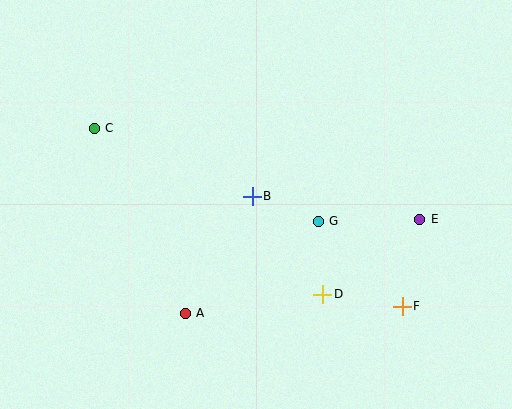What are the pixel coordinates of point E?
Point E is at (420, 219).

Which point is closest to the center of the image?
Point B at (252, 196) is closest to the center.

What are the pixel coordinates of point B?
Point B is at (252, 196).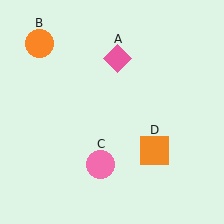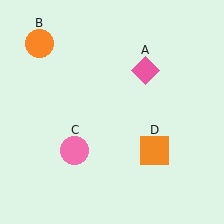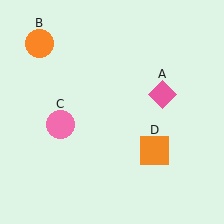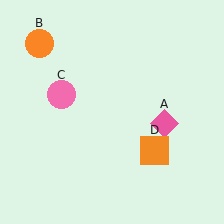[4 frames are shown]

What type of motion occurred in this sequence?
The pink diamond (object A), pink circle (object C) rotated clockwise around the center of the scene.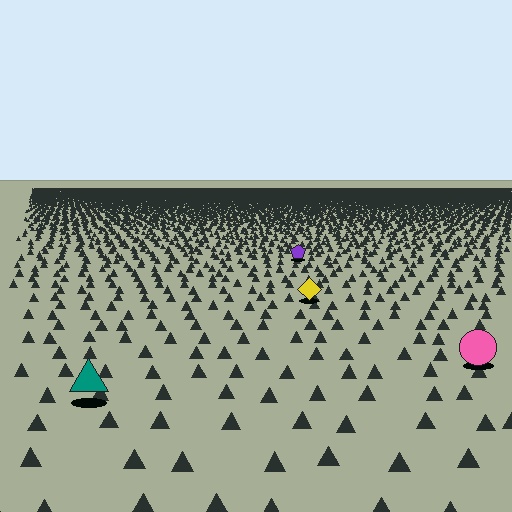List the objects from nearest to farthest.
From nearest to farthest: the teal triangle, the pink circle, the yellow diamond, the purple pentagon.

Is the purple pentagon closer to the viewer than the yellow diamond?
No. The yellow diamond is closer — you can tell from the texture gradient: the ground texture is coarser near it.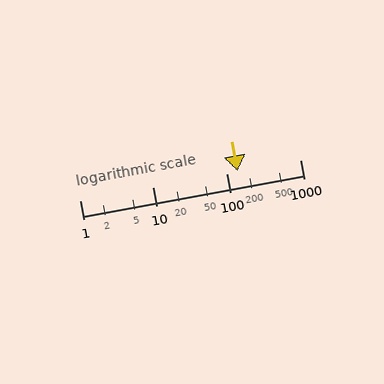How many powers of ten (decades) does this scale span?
The scale spans 3 decades, from 1 to 1000.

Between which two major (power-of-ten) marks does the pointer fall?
The pointer is between 100 and 1000.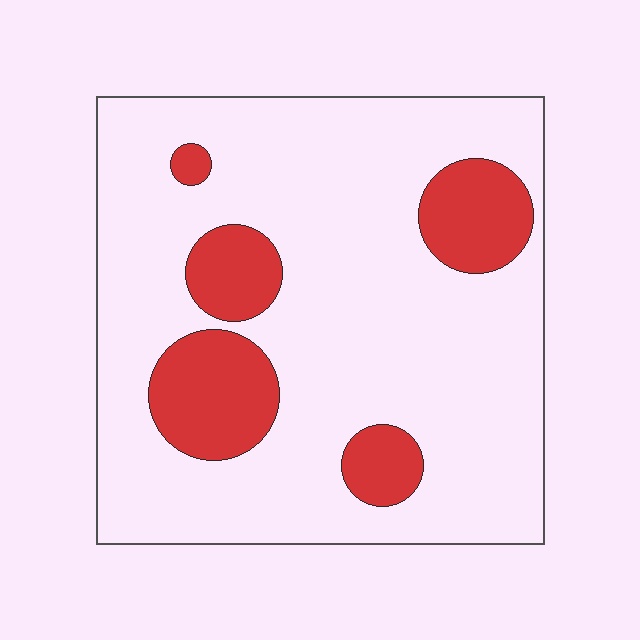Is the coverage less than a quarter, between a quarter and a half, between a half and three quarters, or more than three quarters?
Less than a quarter.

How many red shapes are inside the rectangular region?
5.